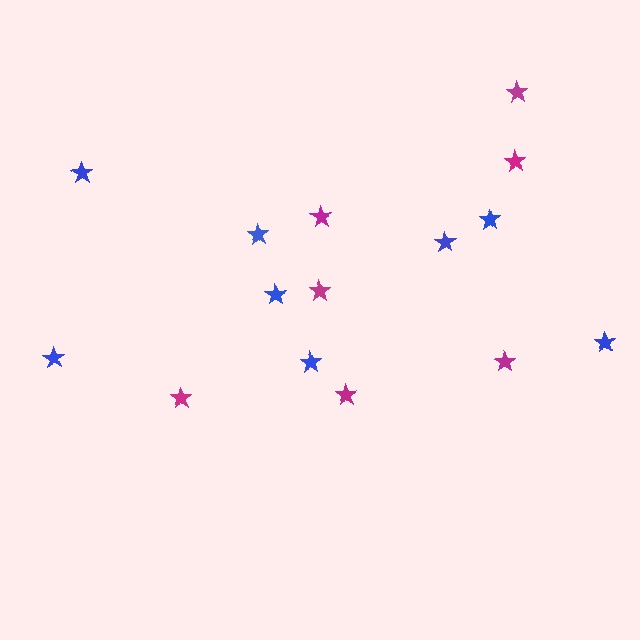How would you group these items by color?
There are 2 groups: one group of magenta stars (7) and one group of blue stars (8).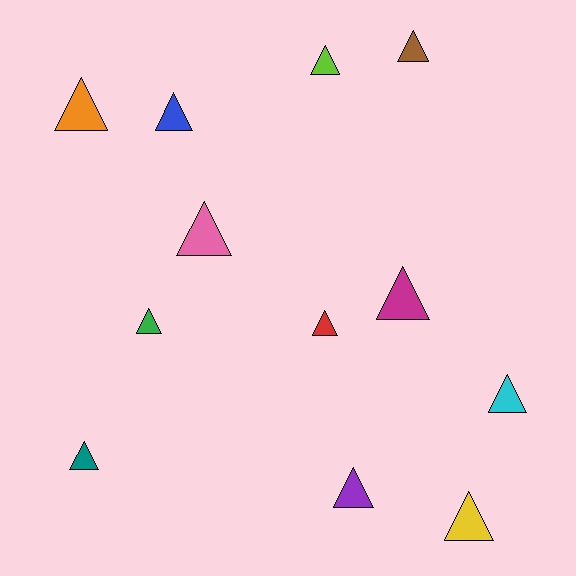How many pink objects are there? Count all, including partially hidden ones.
There is 1 pink object.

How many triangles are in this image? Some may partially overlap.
There are 12 triangles.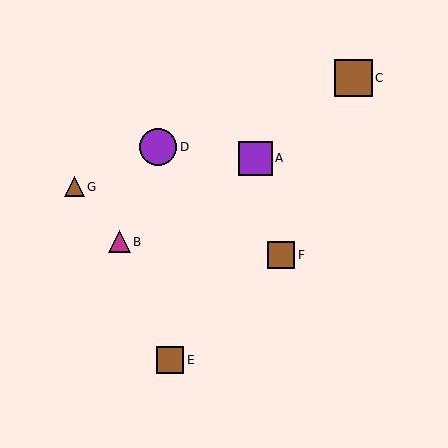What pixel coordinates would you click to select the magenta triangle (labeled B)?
Click at (119, 242) to select the magenta triangle B.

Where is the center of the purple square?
The center of the purple square is at (255, 158).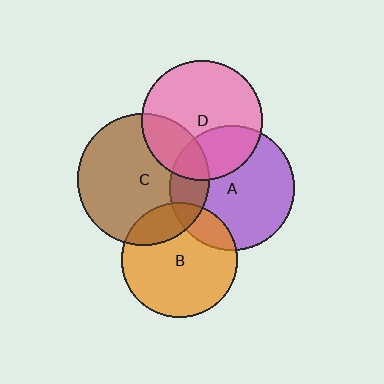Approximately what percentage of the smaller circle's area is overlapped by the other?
Approximately 20%.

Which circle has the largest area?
Circle C (brown).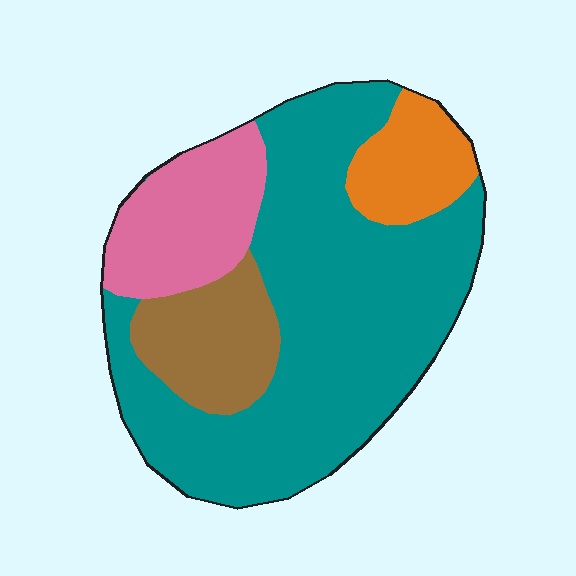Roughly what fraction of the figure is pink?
Pink covers about 15% of the figure.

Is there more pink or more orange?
Pink.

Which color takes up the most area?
Teal, at roughly 60%.